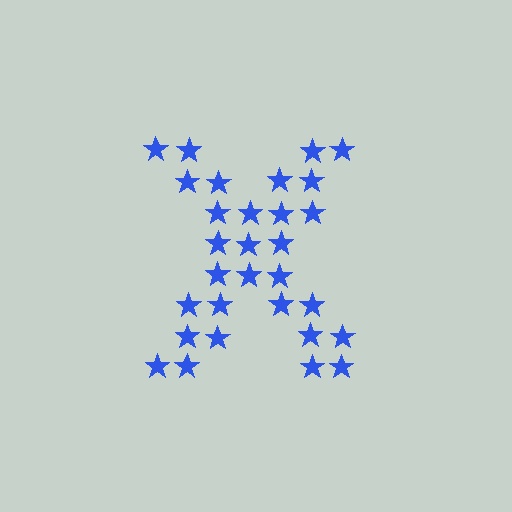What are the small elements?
The small elements are stars.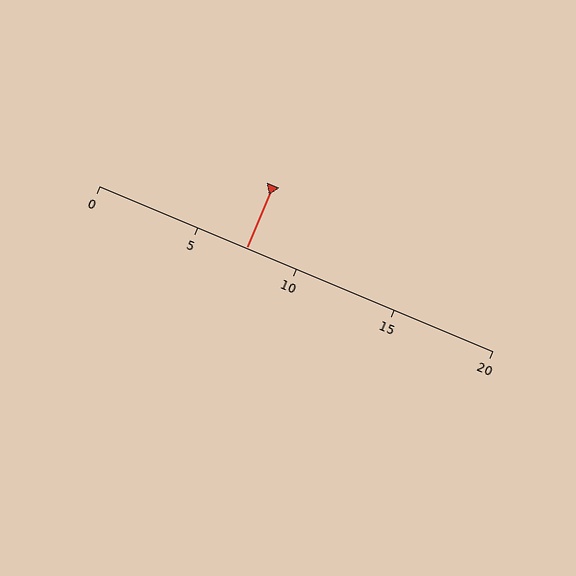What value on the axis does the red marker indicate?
The marker indicates approximately 7.5.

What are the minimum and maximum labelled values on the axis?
The axis runs from 0 to 20.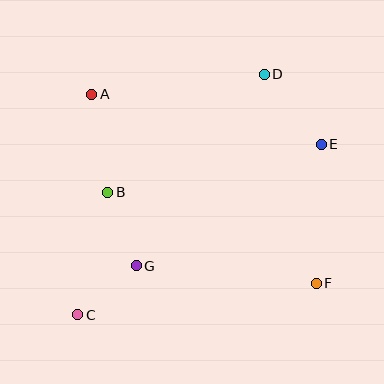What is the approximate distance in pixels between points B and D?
The distance between B and D is approximately 196 pixels.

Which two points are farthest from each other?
Points C and D are farthest from each other.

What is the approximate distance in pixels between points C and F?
The distance between C and F is approximately 241 pixels.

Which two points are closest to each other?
Points C and G are closest to each other.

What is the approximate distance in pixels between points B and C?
The distance between B and C is approximately 126 pixels.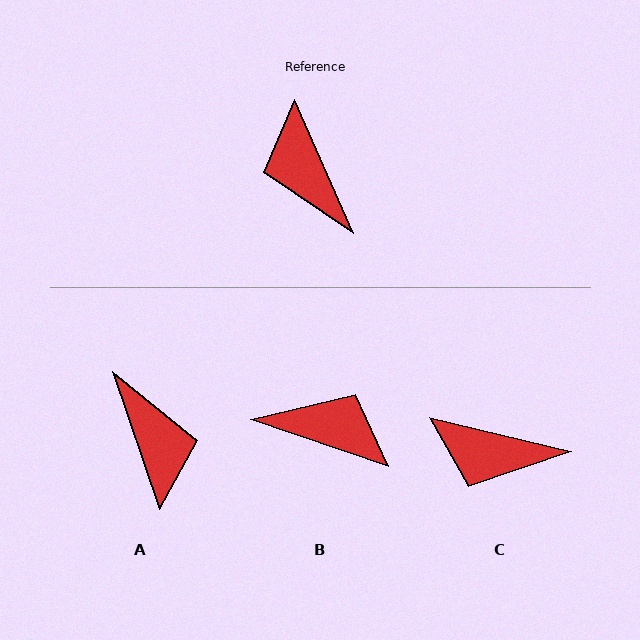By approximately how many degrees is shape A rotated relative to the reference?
Approximately 175 degrees counter-clockwise.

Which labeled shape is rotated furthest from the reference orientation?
A, about 175 degrees away.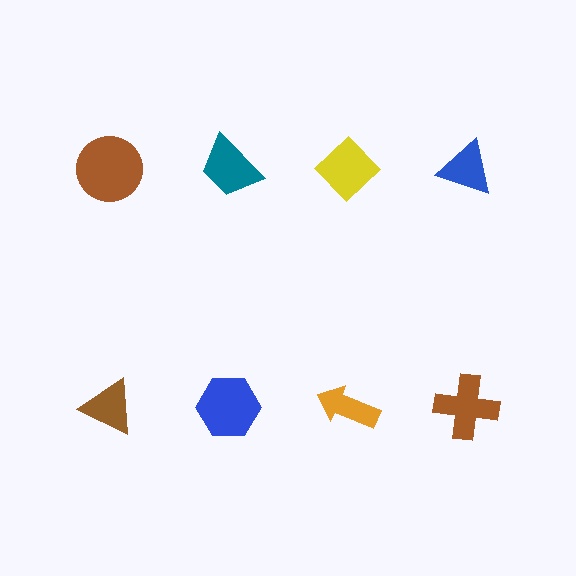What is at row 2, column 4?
A brown cross.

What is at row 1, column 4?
A blue triangle.